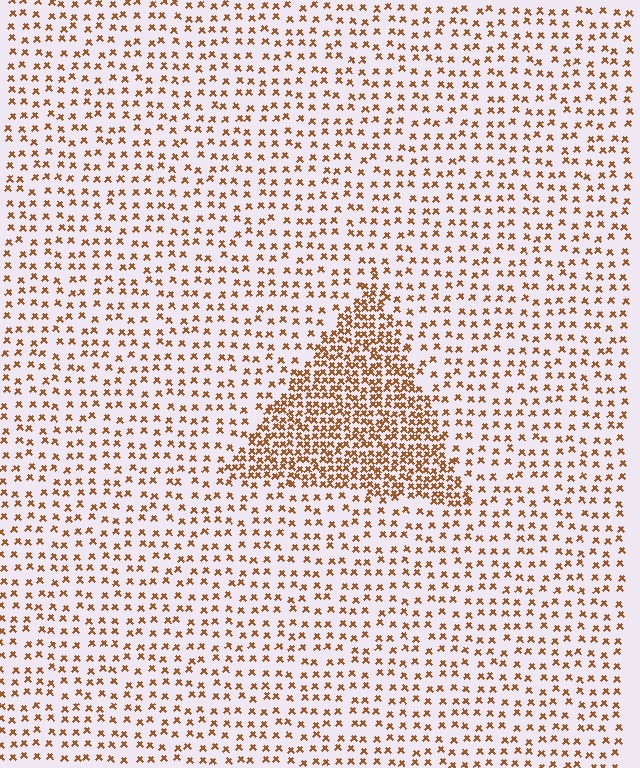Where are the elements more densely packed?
The elements are more densely packed inside the triangle boundary.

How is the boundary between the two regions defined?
The boundary is defined by a change in element density (approximately 2.5x ratio). All elements are the same color, size, and shape.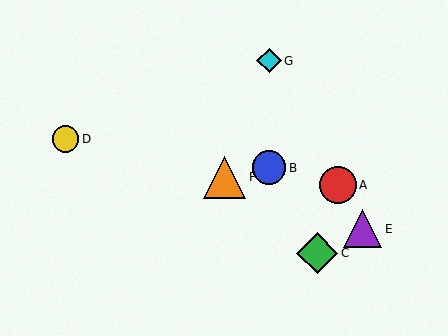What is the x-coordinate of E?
Object E is at x≈363.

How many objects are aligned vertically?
2 objects (B, G) are aligned vertically.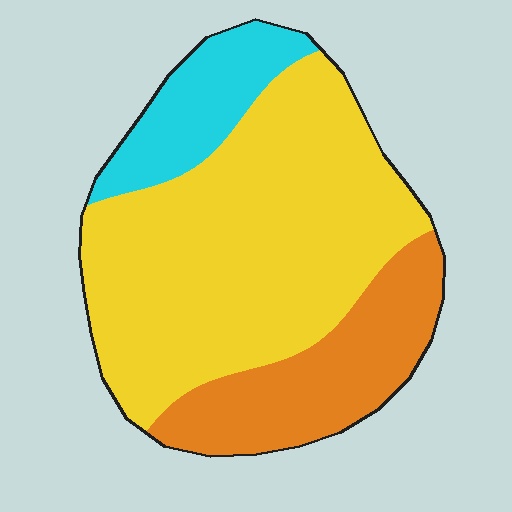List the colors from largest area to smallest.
From largest to smallest: yellow, orange, cyan.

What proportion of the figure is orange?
Orange takes up about one quarter (1/4) of the figure.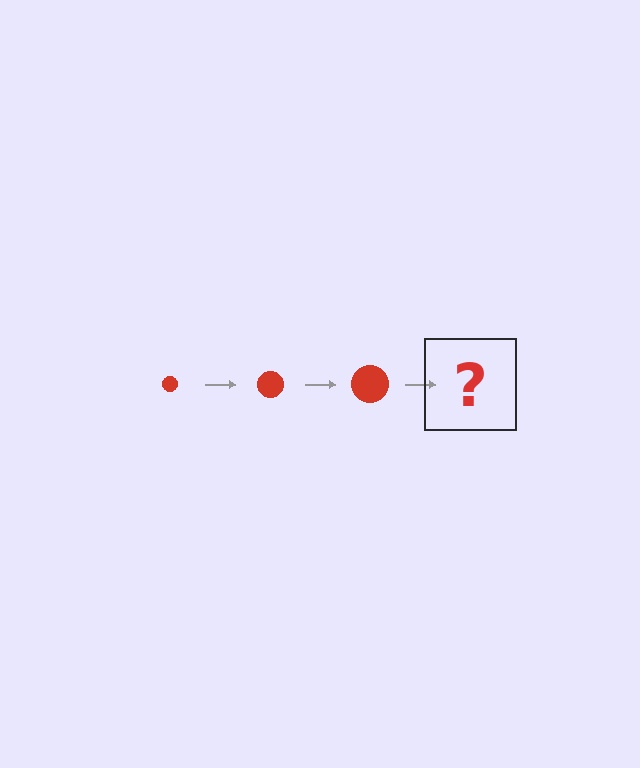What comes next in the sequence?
The next element should be a red circle, larger than the previous one.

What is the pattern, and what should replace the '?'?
The pattern is that the circle gets progressively larger each step. The '?' should be a red circle, larger than the previous one.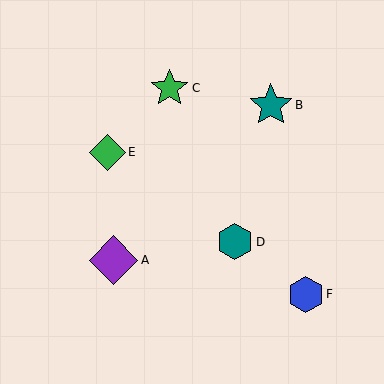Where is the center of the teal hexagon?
The center of the teal hexagon is at (235, 242).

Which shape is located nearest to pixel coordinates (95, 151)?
The green diamond (labeled E) at (107, 152) is nearest to that location.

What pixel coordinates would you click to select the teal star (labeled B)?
Click at (271, 105) to select the teal star B.